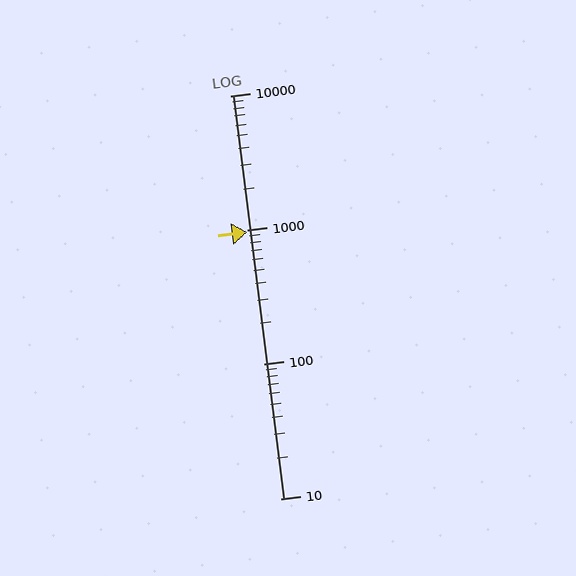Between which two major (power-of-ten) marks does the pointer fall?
The pointer is between 100 and 1000.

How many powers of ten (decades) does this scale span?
The scale spans 3 decades, from 10 to 10000.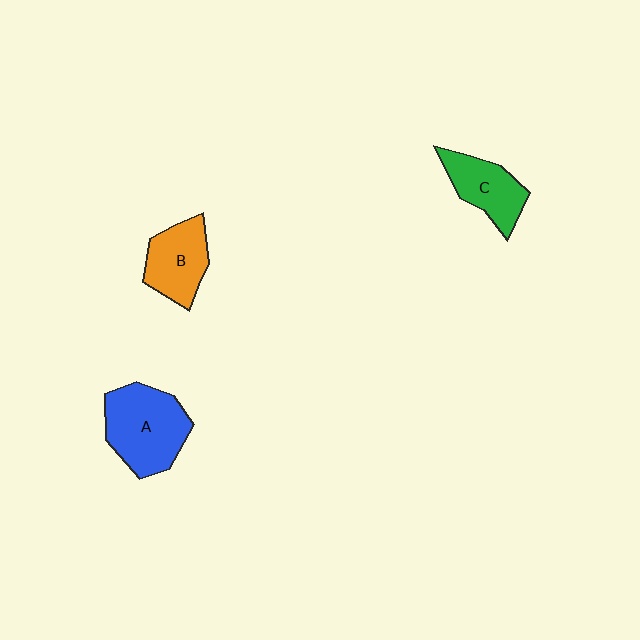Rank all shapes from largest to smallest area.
From largest to smallest: A (blue), B (orange), C (green).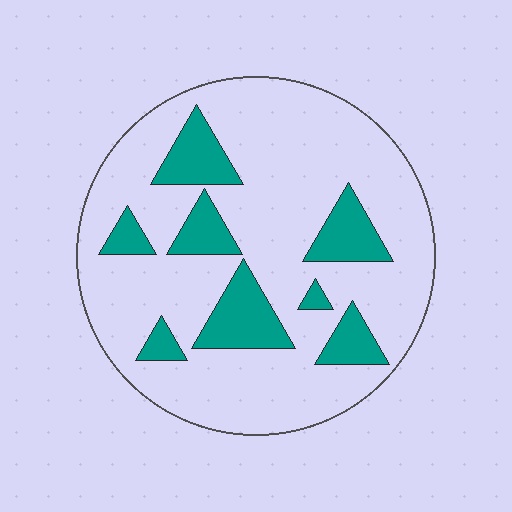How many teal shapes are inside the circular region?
8.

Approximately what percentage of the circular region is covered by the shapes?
Approximately 20%.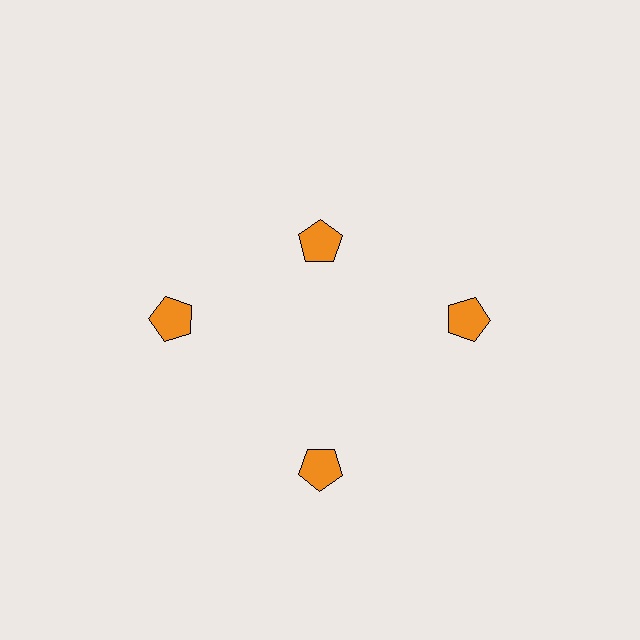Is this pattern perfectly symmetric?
No. The 4 orange pentagons are arranged in a ring, but one element near the 12 o'clock position is pulled inward toward the center, breaking the 4-fold rotational symmetry.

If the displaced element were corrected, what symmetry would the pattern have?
It would have 4-fold rotational symmetry — the pattern would map onto itself every 90 degrees.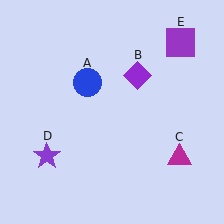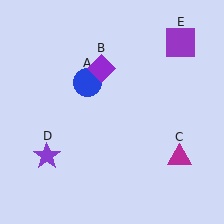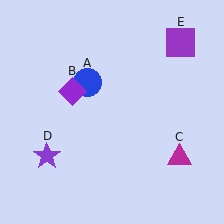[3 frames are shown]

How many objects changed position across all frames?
1 object changed position: purple diamond (object B).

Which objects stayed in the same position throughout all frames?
Blue circle (object A) and magenta triangle (object C) and purple star (object D) and purple square (object E) remained stationary.